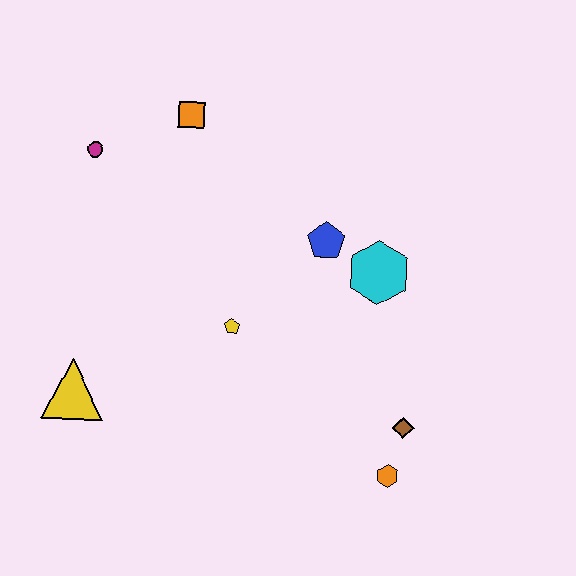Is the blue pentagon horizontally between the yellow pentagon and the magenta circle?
No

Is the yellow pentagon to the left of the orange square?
No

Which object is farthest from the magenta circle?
The orange hexagon is farthest from the magenta circle.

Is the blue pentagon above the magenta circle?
No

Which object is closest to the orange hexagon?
The brown diamond is closest to the orange hexagon.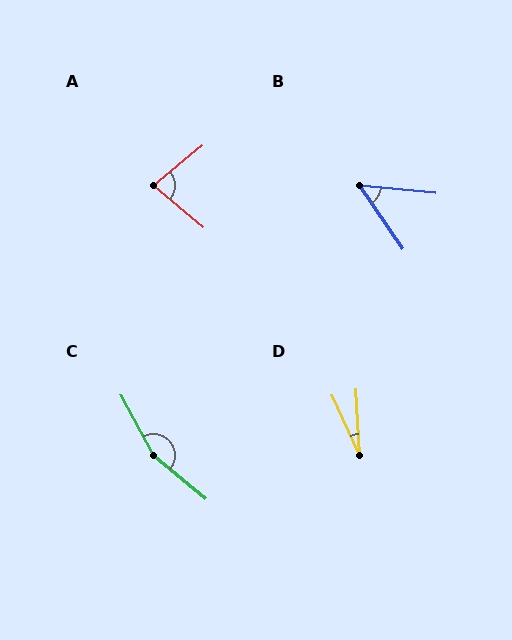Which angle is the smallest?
D, at approximately 22 degrees.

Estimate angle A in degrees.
Approximately 79 degrees.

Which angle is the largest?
C, at approximately 158 degrees.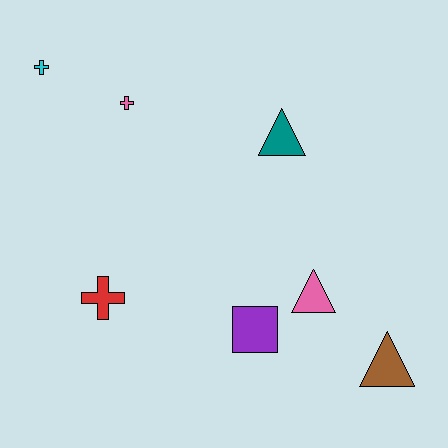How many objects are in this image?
There are 7 objects.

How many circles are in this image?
There are no circles.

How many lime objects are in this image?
There are no lime objects.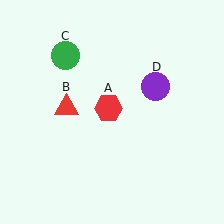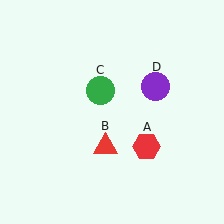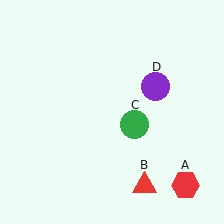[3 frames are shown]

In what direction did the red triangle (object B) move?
The red triangle (object B) moved down and to the right.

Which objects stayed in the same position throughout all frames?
Purple circle (object D) remained stationary.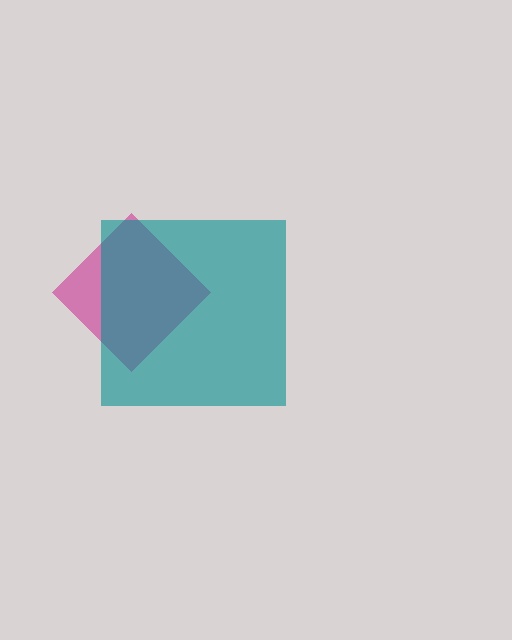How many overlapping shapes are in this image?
There are 2 overlapping shapes in the image.